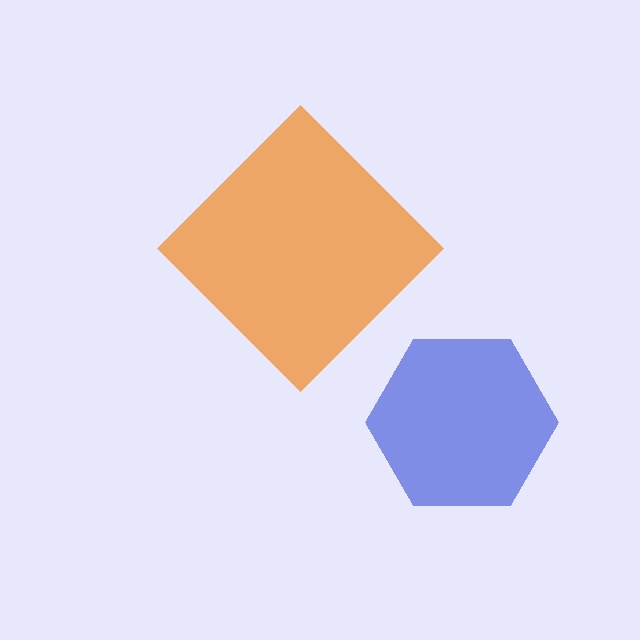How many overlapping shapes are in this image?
There are 2 overlapping shapes in the image.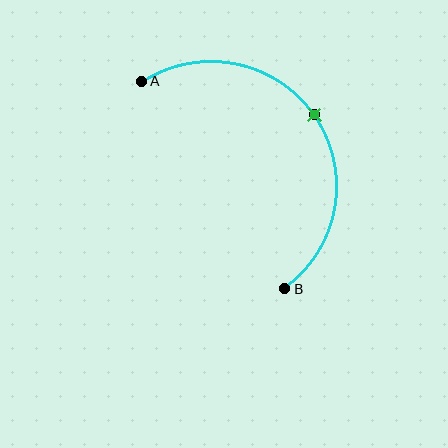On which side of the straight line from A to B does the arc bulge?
The arc bulges above and to the right of the straight line connecting A and B.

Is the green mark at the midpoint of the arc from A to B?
Yes. The green mark lies on the arc at equal arc-length from both A and B — it is the arc midpoint.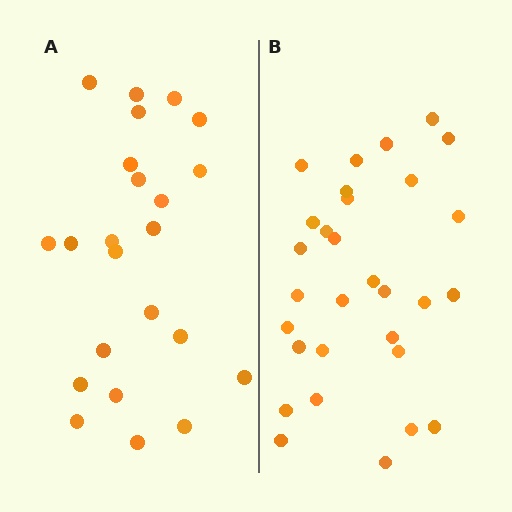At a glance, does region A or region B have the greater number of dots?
Region B (the right region) has more dots.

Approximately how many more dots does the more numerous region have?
Region B has roughly 8 or so more dots than region A.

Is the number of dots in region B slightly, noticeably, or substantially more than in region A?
Region B has noticeably more, but not dramatically so. The ratio is roughly 1.3 to 1.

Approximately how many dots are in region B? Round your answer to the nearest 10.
About 30 dots.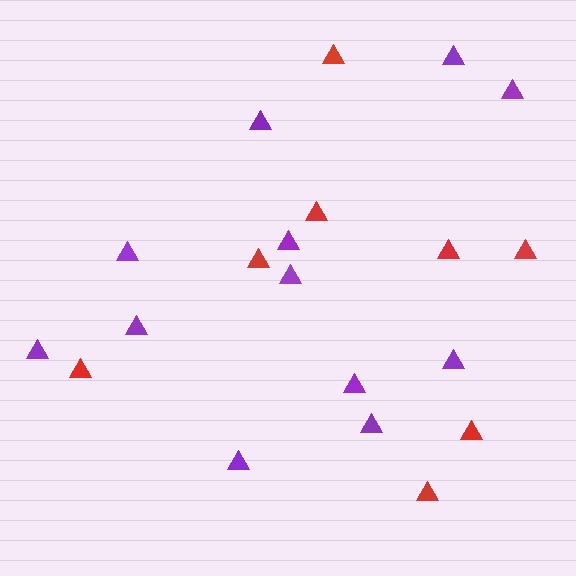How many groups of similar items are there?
There are 2 groups: one group of purple triangles (12) and one group of red triangles (8).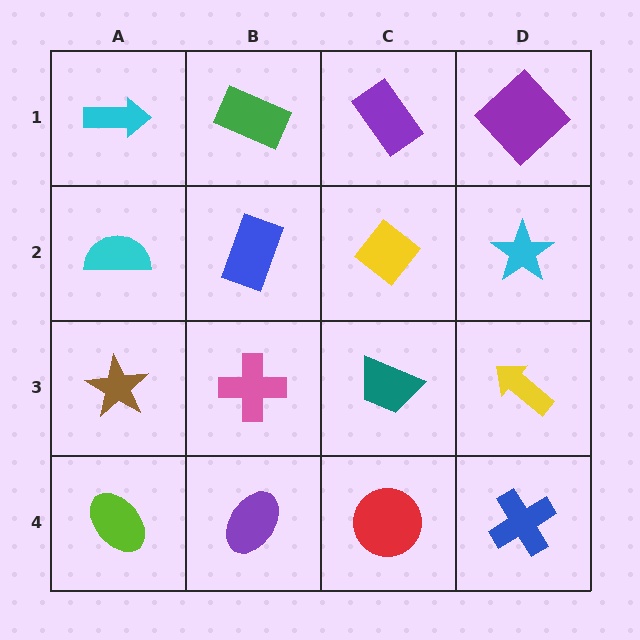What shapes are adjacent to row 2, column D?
A purple diamond (row 1, column D), a yellow arrow (row 3, column D), a yellow diamond (row 2, column C).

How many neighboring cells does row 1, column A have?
2.